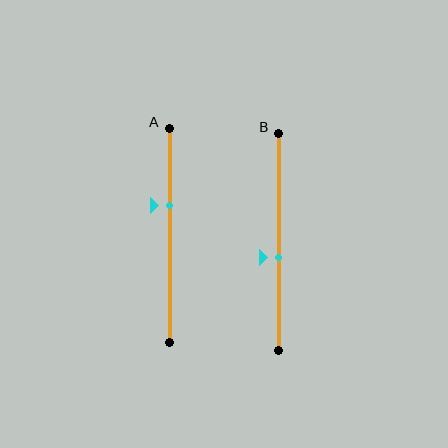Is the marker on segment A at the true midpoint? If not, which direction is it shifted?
No, the marker on segment A is shifted upward by about 14% of the segment length.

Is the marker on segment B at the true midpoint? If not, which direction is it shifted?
No, the marker on segment B is shifted downward by about 7% of the segment length.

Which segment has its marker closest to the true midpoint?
Segment B has its marker closest to the true midpoint.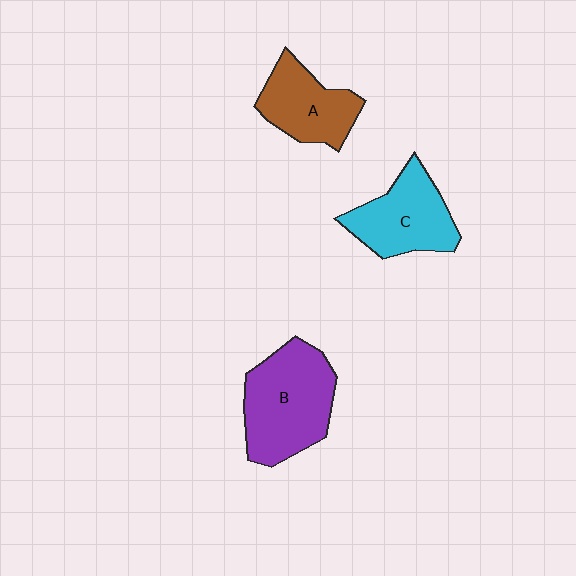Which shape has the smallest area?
Shape A (brown).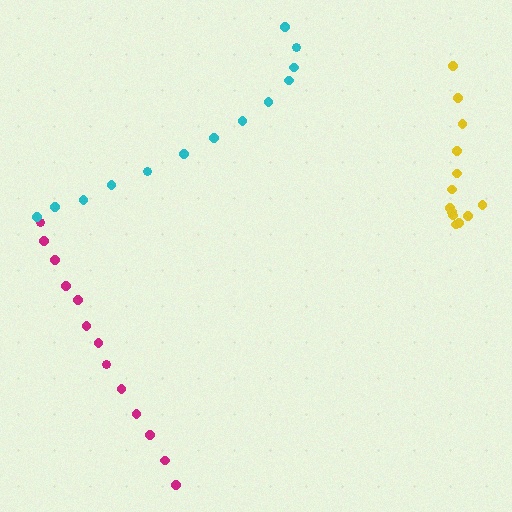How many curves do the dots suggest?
There are 3 distinct paths.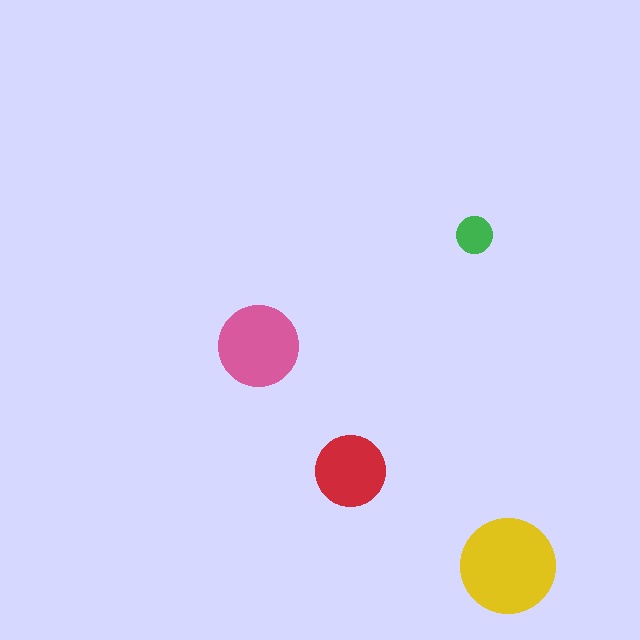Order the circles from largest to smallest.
the yellow one, the pink one, the red one, the green one.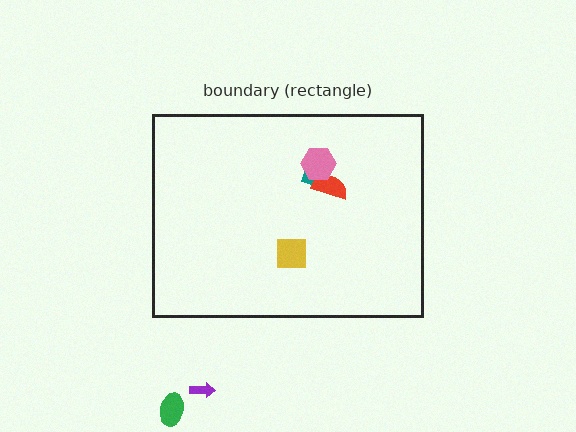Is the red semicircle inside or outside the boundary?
Inside.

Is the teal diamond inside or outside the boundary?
Inside.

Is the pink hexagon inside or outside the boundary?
Inside.